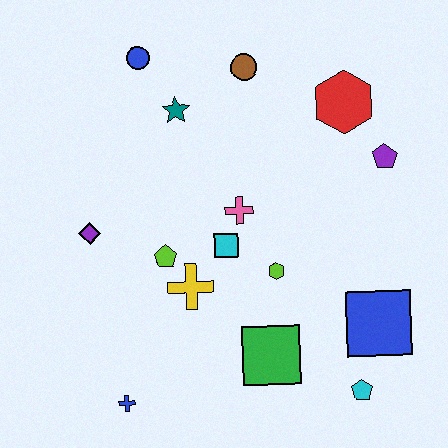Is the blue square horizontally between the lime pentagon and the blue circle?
No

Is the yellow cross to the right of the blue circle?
Yes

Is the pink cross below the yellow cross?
No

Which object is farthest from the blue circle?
The cyan pentagon is farthest from the blue circle.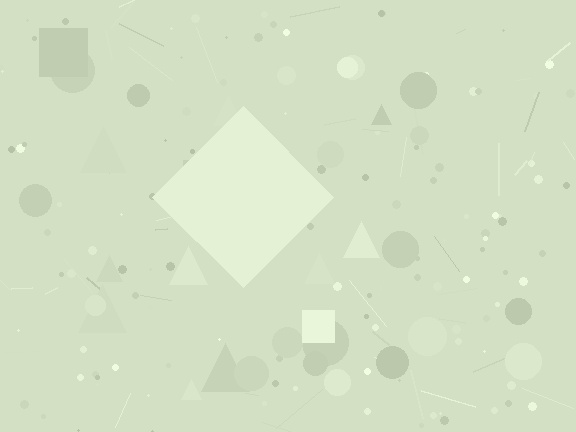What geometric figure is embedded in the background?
A diamond is embedded in the background.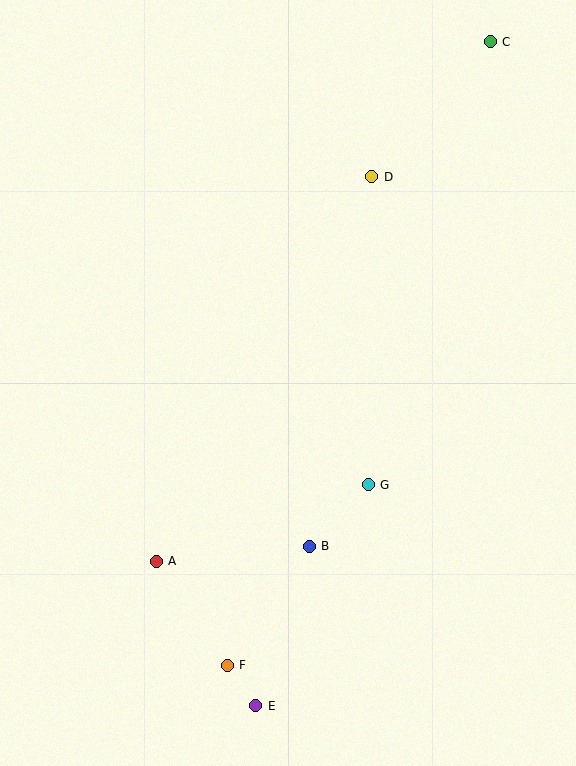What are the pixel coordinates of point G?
Point G is at (368, 485).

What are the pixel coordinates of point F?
Point F is at (227, 665).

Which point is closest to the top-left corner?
Point D is closest to the top-left corner.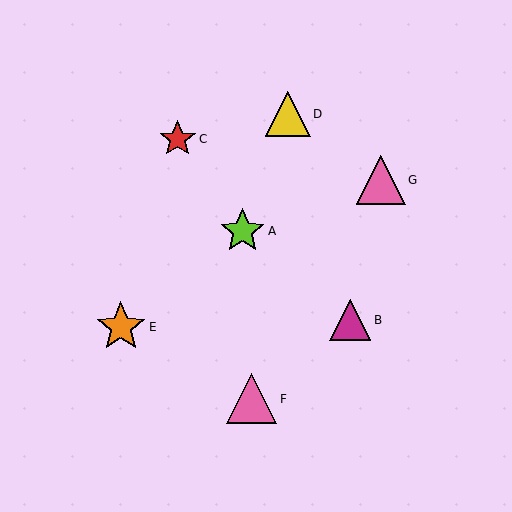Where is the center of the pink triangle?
The center of the pink triangle is at (251, 399).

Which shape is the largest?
The pink triangle (labeled F) is the largest.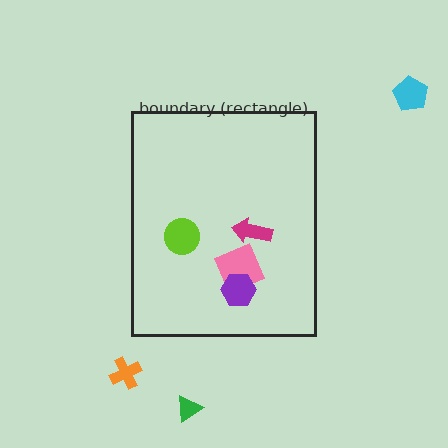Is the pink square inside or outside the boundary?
Inside.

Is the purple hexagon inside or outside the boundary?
Inside.